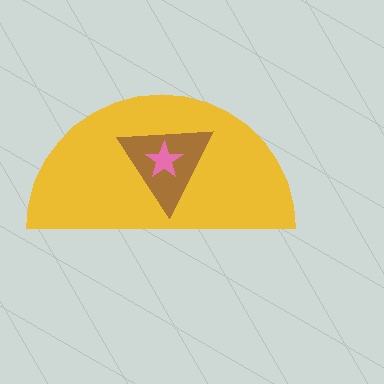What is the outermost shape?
The yellow semicircle.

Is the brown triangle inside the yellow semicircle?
Yes.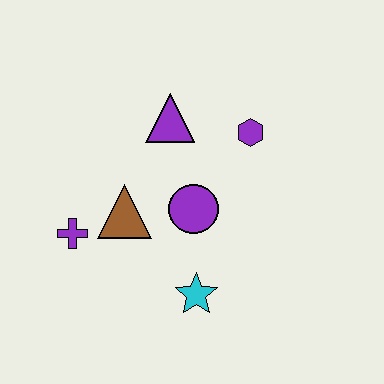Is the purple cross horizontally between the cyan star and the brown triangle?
No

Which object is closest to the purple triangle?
The purple hexagon is closest to the purple triangle.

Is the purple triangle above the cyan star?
Yes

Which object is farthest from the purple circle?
The purple cross is farthest from the purple circle.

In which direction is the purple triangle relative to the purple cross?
The purple triangle is above the purple cross.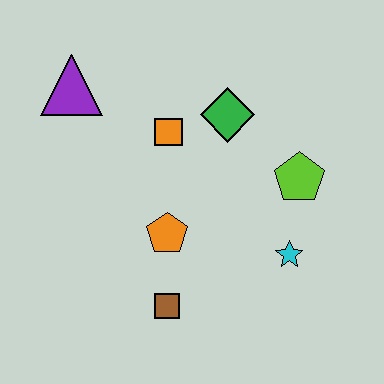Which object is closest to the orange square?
The green diamond is closest to the orange square.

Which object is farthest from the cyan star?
The purple triangle is farthest from the cyan star.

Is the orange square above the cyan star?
Yes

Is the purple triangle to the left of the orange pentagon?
Yes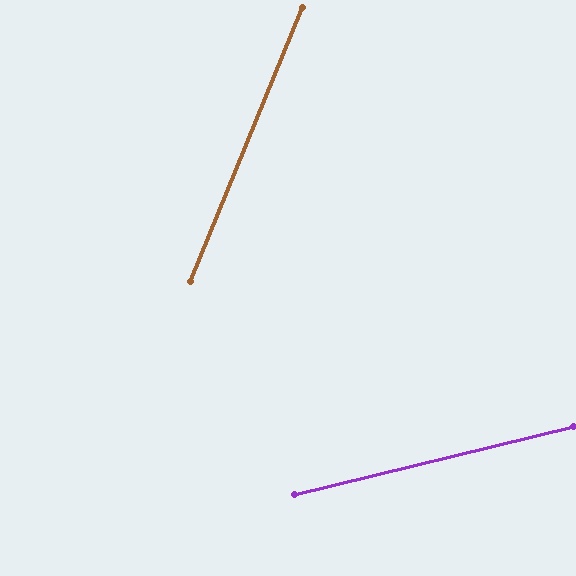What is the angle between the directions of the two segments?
Approximately 54 degrees.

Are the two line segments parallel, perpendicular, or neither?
Neither parallel nor perpendicular — they differ by about 54°.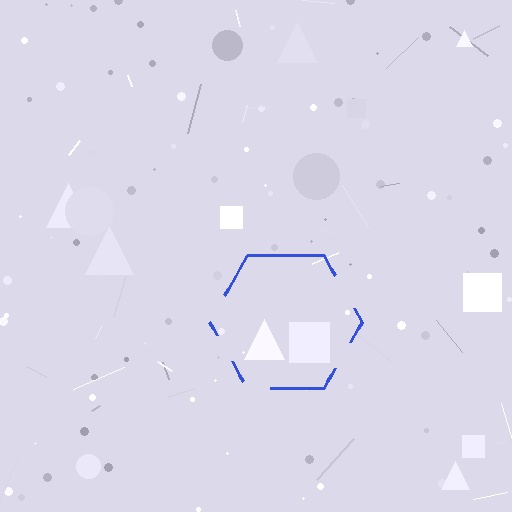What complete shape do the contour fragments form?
The contour fragments form a hexagon.